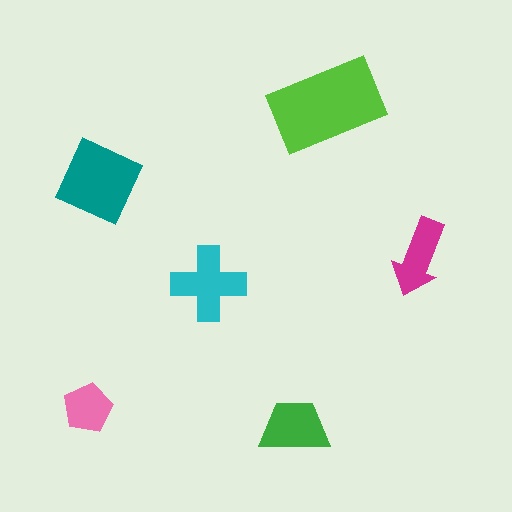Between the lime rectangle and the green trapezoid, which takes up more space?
The lime rectangle.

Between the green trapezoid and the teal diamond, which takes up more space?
The teal diamond.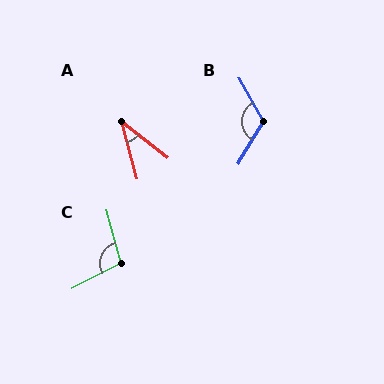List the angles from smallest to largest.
A (37°), C (103°), B (119°).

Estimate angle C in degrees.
Approximately 103 degrees.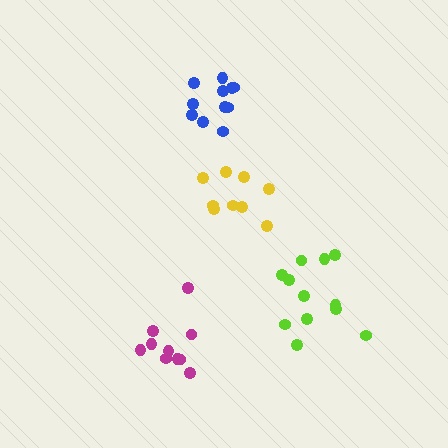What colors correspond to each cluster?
The clusters are colored: lime, magenta, yellow, blue.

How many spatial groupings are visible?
There are 4 spatial groupings.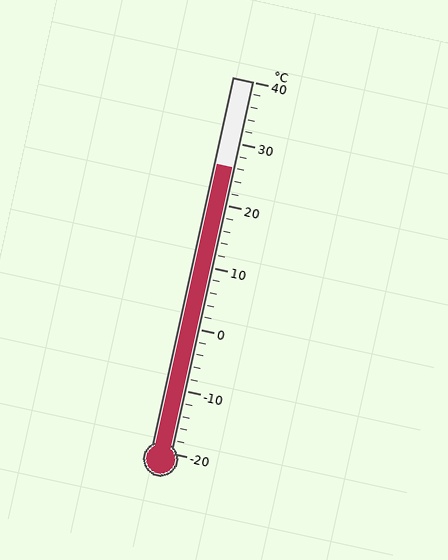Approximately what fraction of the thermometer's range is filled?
The thermometer is filled to approximately 75% of its range.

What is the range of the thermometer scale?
The thermometer scale ranges from -20°C to 40°C.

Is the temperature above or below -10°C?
The temperature is above -10°C.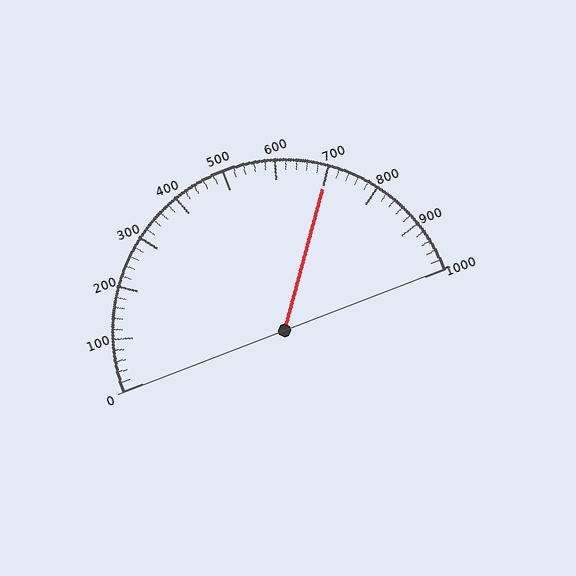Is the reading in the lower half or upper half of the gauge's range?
The reading is in the upper half of the range (0 to 1000).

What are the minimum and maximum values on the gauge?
The gauge ranges from 0 to 1000.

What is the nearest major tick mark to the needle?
The nearest major tick mark is 700.